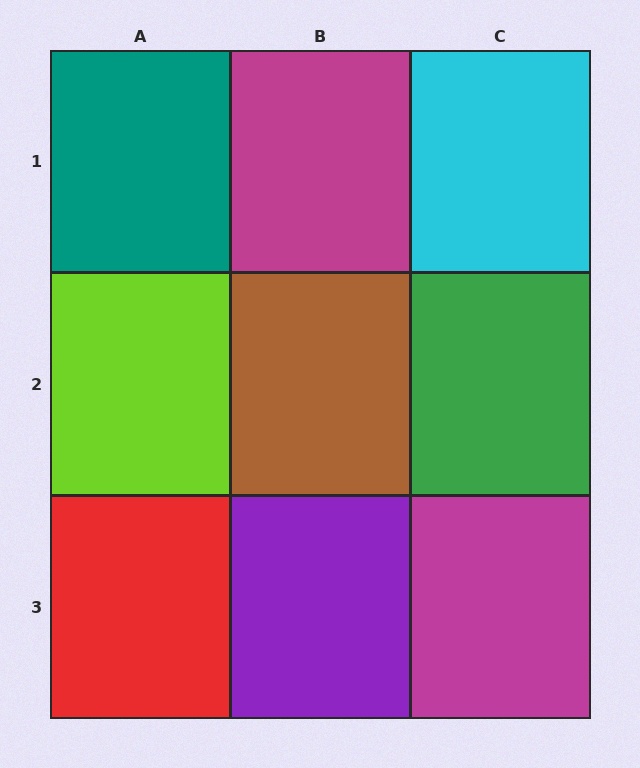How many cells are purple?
1 cell is purple.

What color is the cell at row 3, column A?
Red.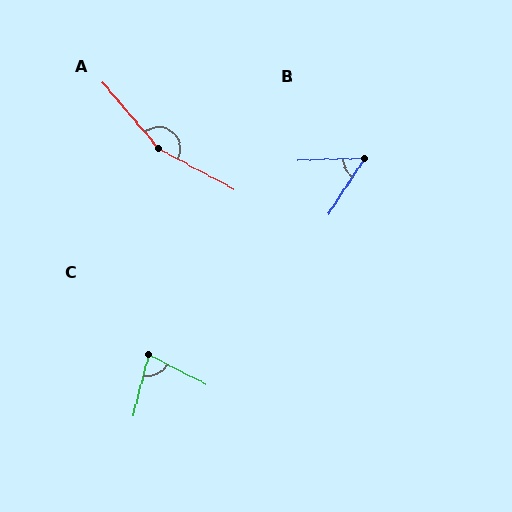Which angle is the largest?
A, at approximately 158 degrees.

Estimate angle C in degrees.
Approximately 77 degrees.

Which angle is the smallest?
B, at approximately 55 degrees.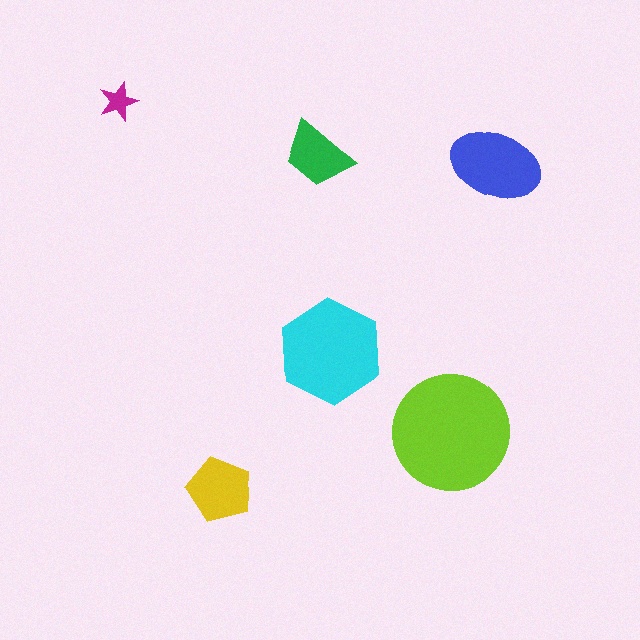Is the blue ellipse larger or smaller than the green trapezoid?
Larger.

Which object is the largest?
The lime circle.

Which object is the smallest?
The magenta star.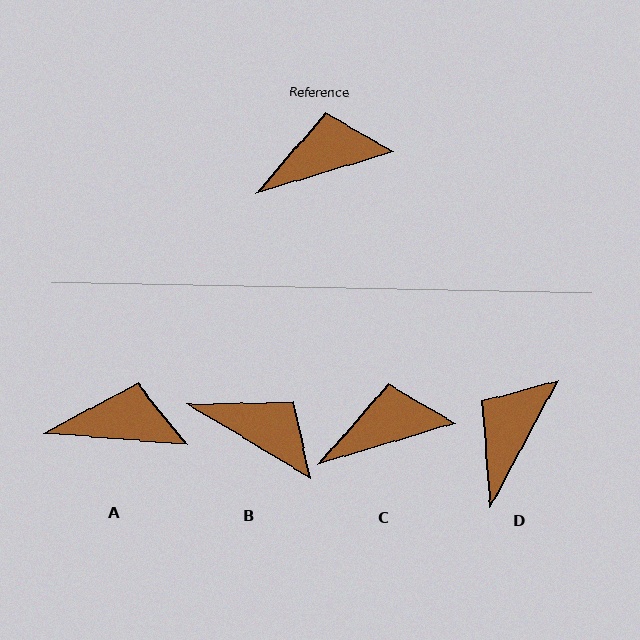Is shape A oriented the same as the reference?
No, it is off by about 21 degrees.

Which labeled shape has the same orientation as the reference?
C.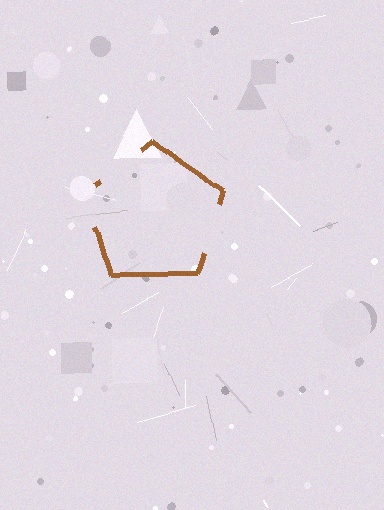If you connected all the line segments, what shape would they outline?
They would outline a pentagon.